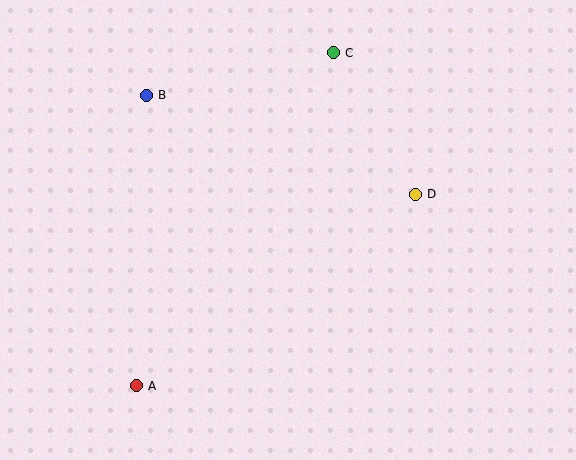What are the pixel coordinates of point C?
Point C is at (333, 53).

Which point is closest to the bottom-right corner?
Point D is closest to the bottom-right corner.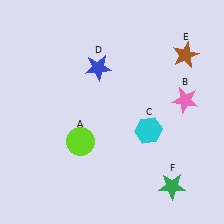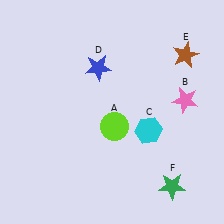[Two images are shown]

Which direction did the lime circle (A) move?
The lime circle (A) moved right.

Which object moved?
The lime circle (A) moved right.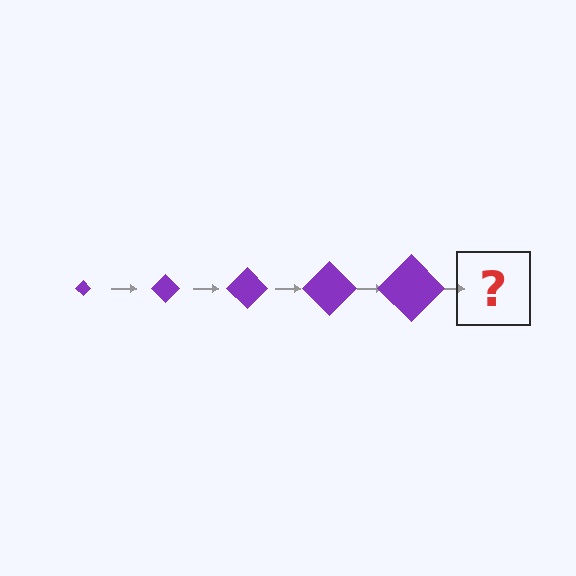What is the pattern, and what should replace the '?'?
The pattern is that the diamond gets progressively larger each step. The '?' should be a purple diamond, larger than the previous one.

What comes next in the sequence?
The next element should be a purple diamond, larger than the previous one.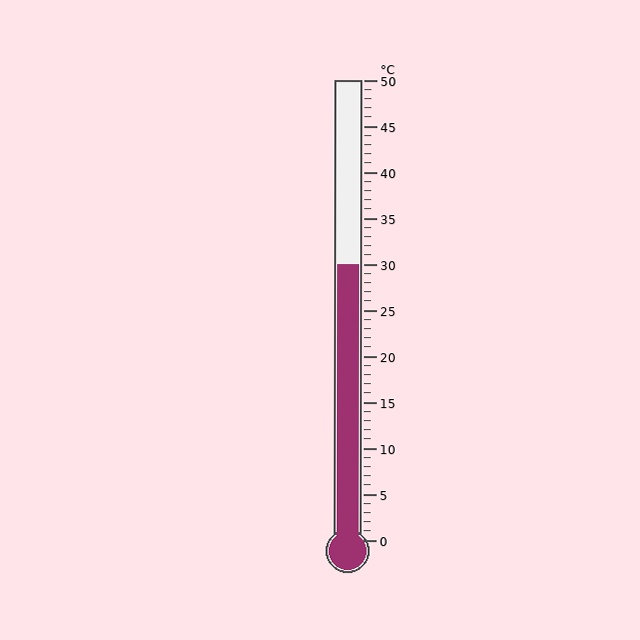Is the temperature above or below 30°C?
The temperature is at 30°C.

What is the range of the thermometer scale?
The thermometer scale ranges from 0°C to 50°C.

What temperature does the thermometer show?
The thermometer shows approximately 30°C.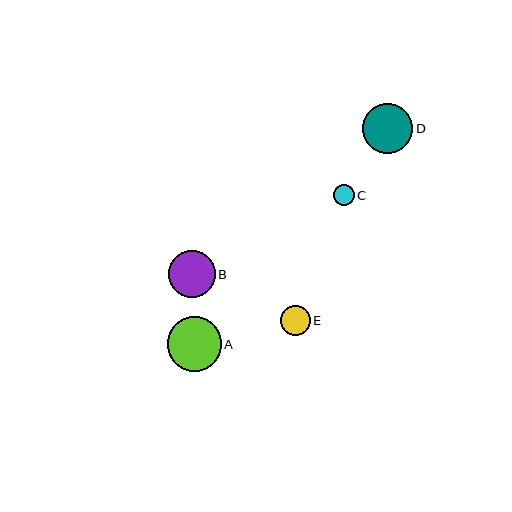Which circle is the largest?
Circle A is the largest with a size of approximately 54 pixels.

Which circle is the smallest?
Circle C is the smallest with a size of approximately 20 pixels.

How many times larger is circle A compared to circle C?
Circle A is approximately 2.7 times the size of circle C.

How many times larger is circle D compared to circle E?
Circle D is approximately 1.7 times the size of circle E.